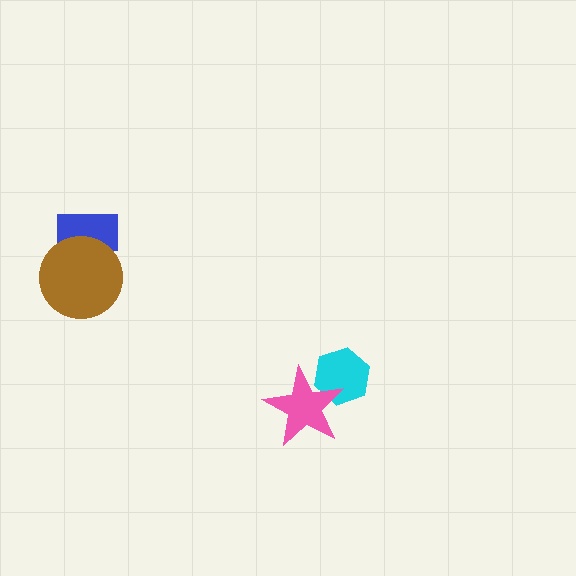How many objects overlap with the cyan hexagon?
1 object overlaps with the cyan hexagon.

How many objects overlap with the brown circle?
1 object overlaps with the brown circle.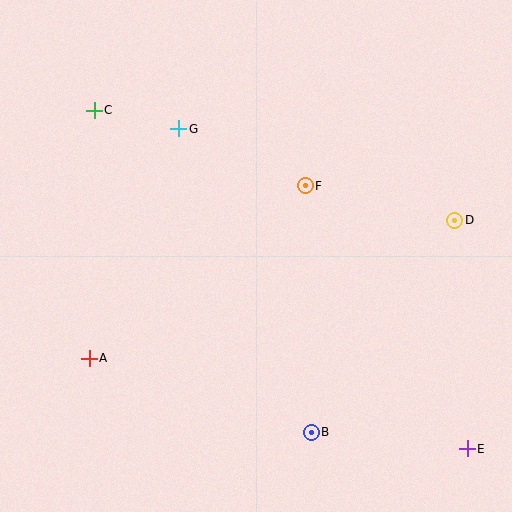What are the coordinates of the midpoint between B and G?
The midpoint between B and G is at (245, 281).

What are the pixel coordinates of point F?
Point F is at (305, 186).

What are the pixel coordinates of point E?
Point E is at (467, 449).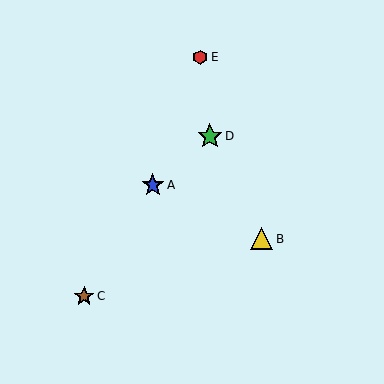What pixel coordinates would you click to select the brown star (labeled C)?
Click at (84, 296) to select the brown star C.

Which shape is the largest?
The green star (labeled D) is the largest.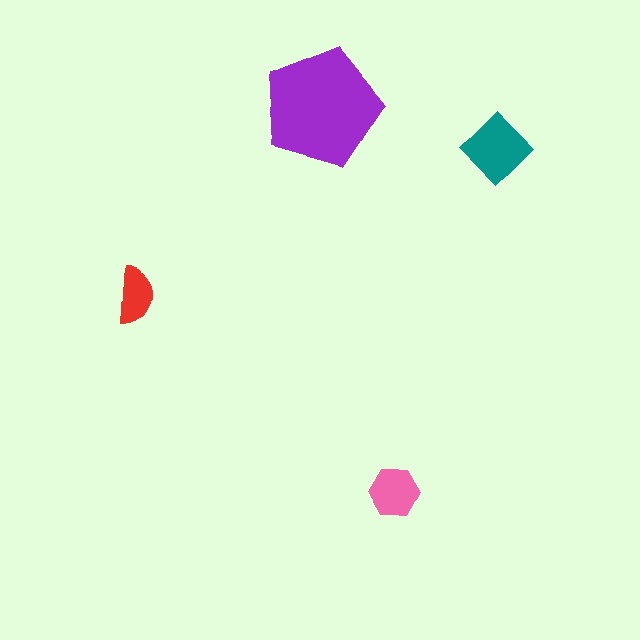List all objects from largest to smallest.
The purple pentagon, the teal diamond, the pink hexagon, the red semicircle.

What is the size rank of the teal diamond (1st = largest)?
2nd.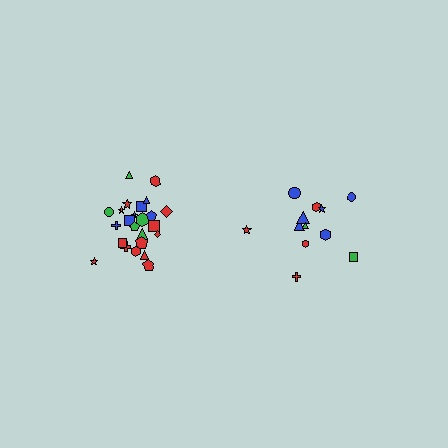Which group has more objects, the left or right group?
The left group.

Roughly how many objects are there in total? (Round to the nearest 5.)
Roughly 35 objects in total.